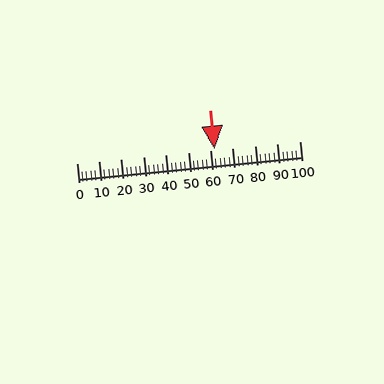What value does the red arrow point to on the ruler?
The red arrow points to approximately 62.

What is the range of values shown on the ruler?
The ruler shows values from 0 to 100.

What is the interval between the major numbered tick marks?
The major tick marks are spaced 10 units apart.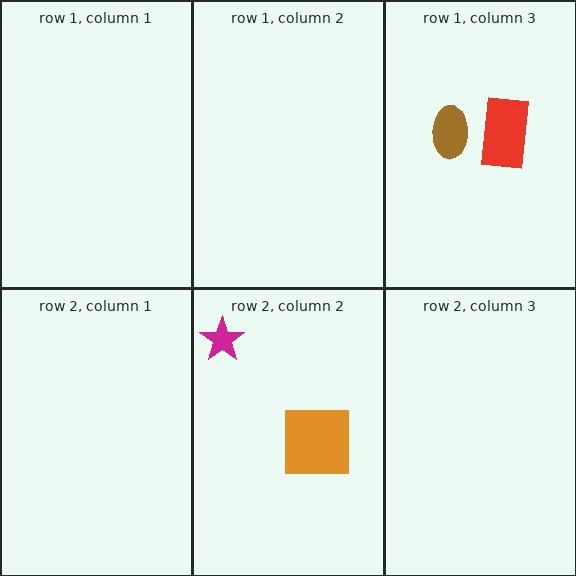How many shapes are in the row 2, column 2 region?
2.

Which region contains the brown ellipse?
The row 1, column 3 region.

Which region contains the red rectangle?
The row 1, column 3 region.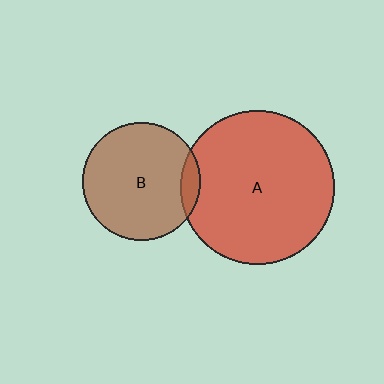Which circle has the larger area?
Circle A (red).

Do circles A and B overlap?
Yes.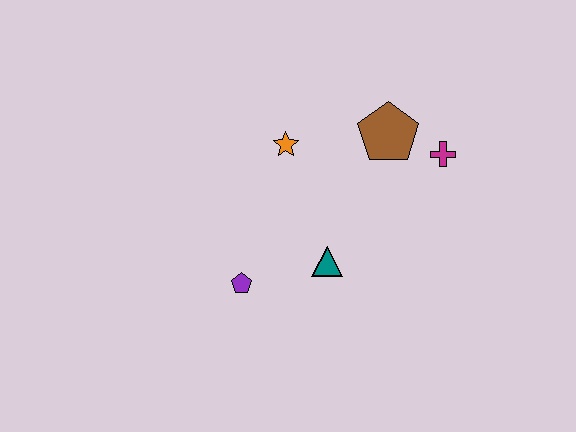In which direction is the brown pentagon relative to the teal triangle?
The brown pentagon is above the teal triangle.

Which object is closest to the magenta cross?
The brown pentagon is closest to the magenta cross.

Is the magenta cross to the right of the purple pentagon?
Yes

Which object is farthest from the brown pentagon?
The purple pentagon is farthest from the brown pentagon.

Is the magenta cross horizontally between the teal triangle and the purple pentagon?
No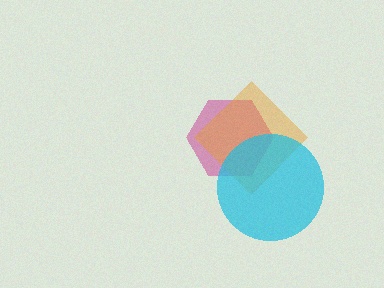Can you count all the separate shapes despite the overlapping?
Yes, there are 3 separate shapes.